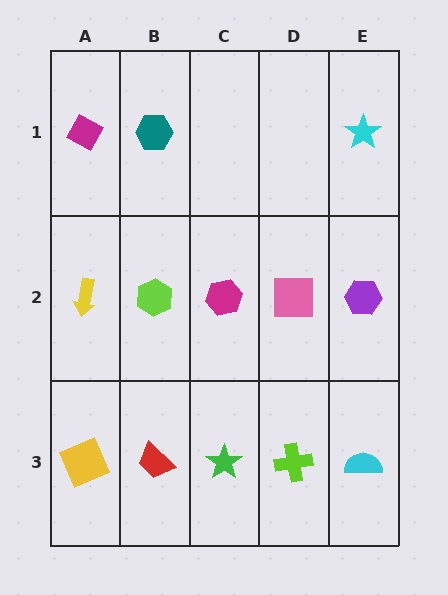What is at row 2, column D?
A pink square.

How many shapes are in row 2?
5 shapes.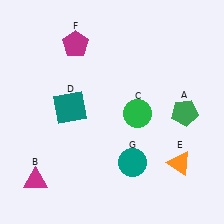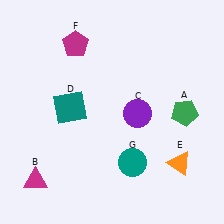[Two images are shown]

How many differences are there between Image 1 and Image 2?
There is 1 difference between the two images.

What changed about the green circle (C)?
In Image 1, C is green. In Image 2, it changed to purple.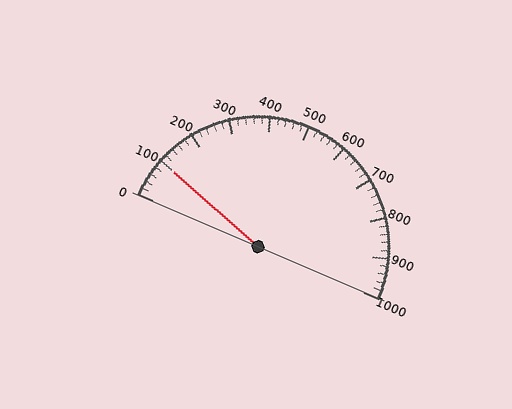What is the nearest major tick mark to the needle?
The nearest major tick mark is 100.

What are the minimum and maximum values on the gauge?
The gauge ranges from 0 to 1000.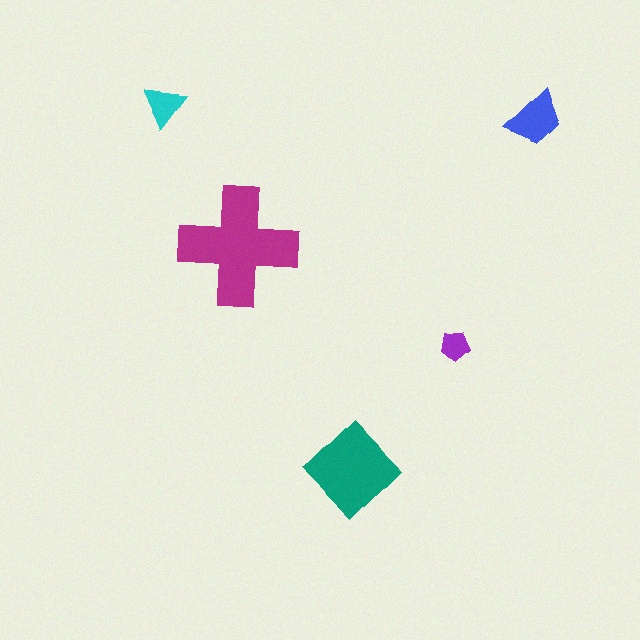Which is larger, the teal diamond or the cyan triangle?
The teal diamond.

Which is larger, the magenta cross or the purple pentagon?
The magenta cross.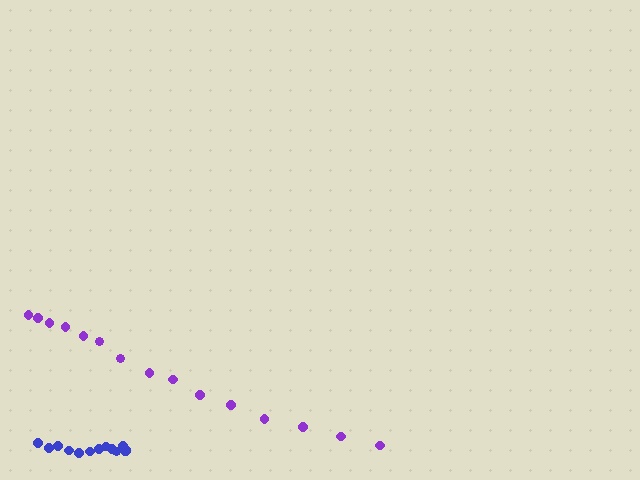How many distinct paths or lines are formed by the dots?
There are 2 distinct paths.